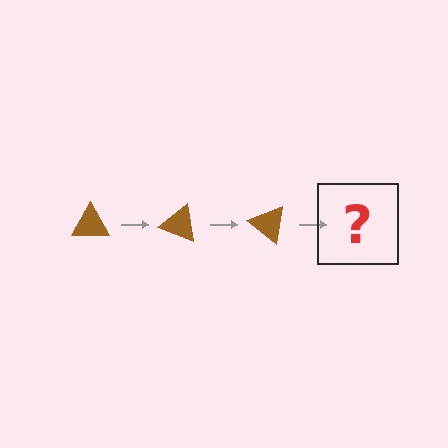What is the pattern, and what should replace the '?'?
The pattern is that the triangle rotates 20 degrees each step. The '?' should be a brown triangle rotated 60 degrees.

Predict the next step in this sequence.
The next step is a brown triangle rotated 60 degrees.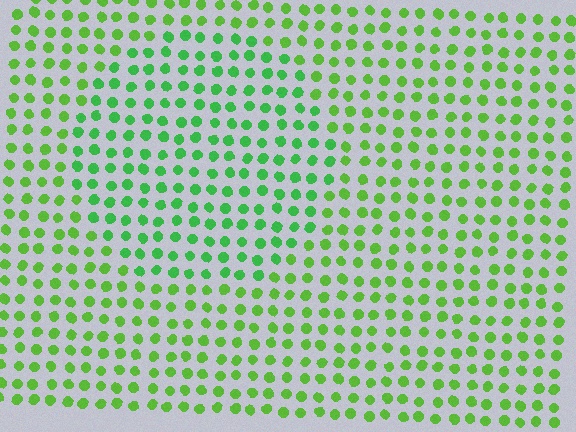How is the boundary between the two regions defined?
The boundary is defined purely by a slight shift in hue (about 24 degrees). Spacing, size, and orientation are identical on both sides.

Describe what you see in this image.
The image is filled with small lime elements in a uniform arrangement. A circle-shaped region is visible where the elements are tinted to a slightly different hue, forming a subtle color boundary.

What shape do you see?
I see a circle.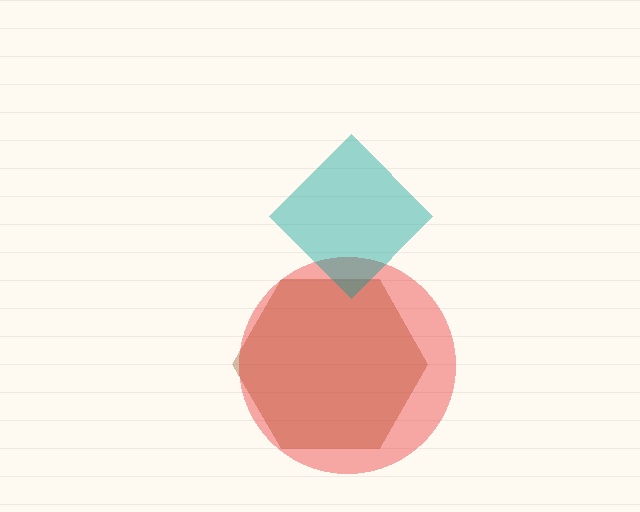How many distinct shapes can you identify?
There are 3 distinct shapes: a brown hexagon, a red circle, a teal diamond.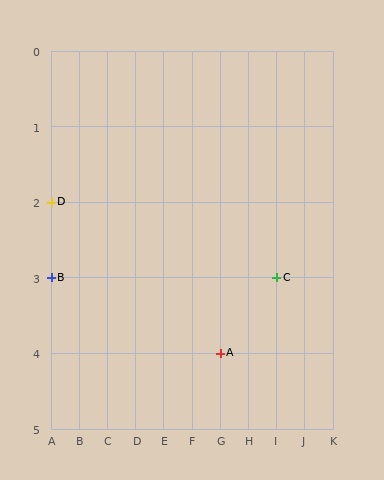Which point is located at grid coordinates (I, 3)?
Point C is at (I, 3).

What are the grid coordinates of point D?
Point D is at grid coordinates (A, 2).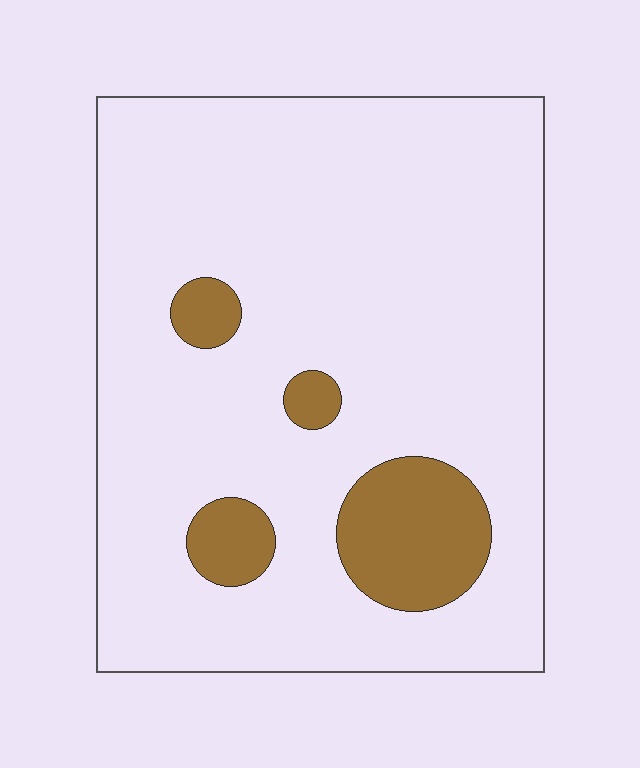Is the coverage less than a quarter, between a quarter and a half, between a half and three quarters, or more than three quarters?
Less than a quarter.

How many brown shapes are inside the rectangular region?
4.